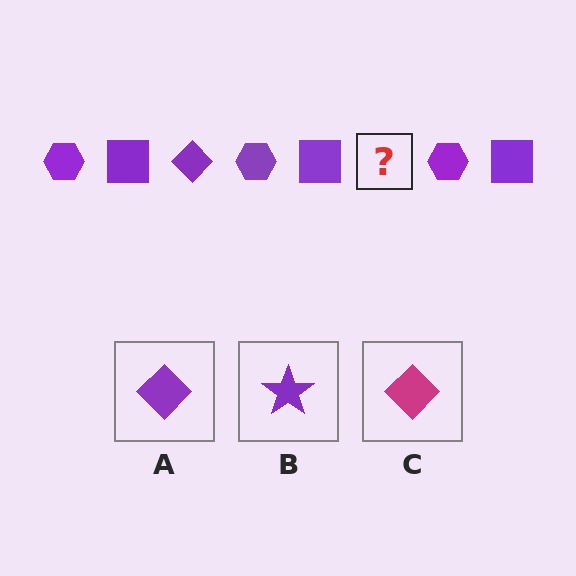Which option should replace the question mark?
Option A.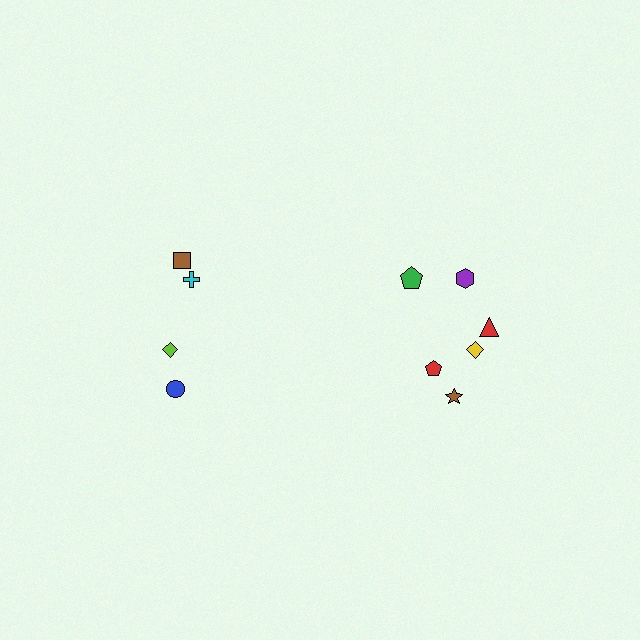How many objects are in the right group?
There are 6 objects.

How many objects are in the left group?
There are 4 objects.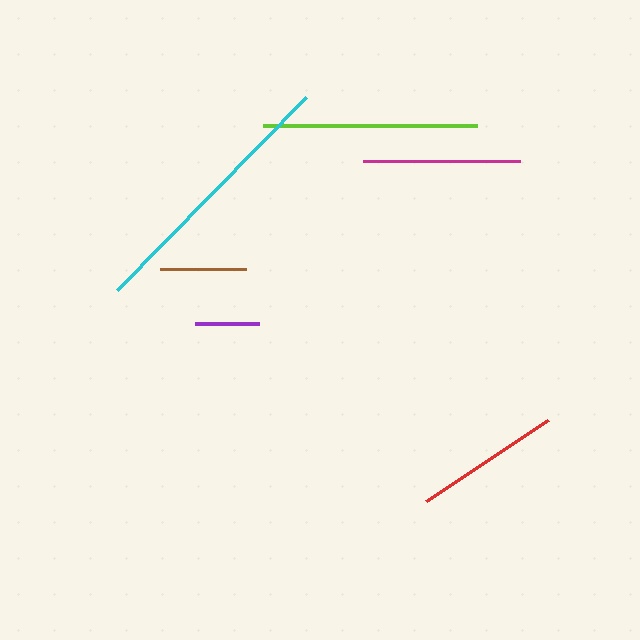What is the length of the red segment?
The red segment is approximately 147 pixels long.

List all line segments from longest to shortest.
From longest to shortest: cyan, lime, magenta, red, brown, purple.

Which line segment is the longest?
The cyan line is the longest at approximately 269 pixels.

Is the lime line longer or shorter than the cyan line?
The cyan line is longer than the lime line.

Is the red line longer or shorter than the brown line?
The red line is longer than the brown line.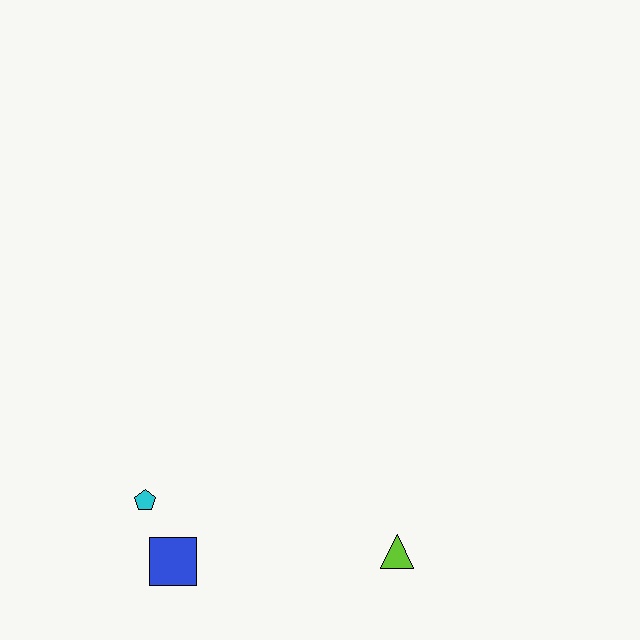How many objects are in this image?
There are 3 objects.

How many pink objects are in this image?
There are no pink objects.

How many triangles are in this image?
There is 1 triangle.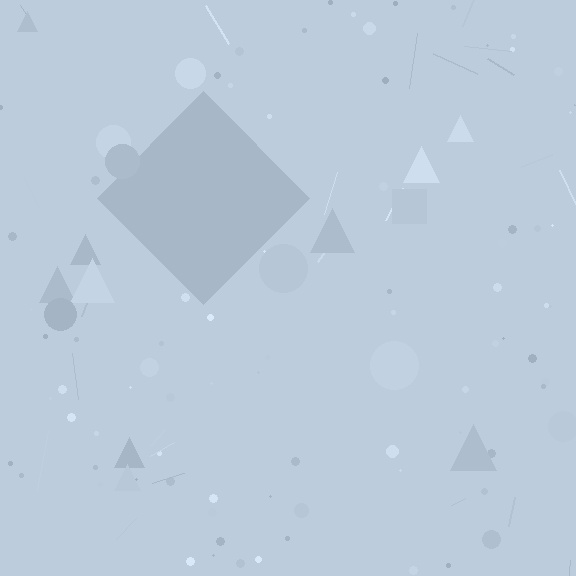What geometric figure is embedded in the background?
A diamond is embedded in the background.